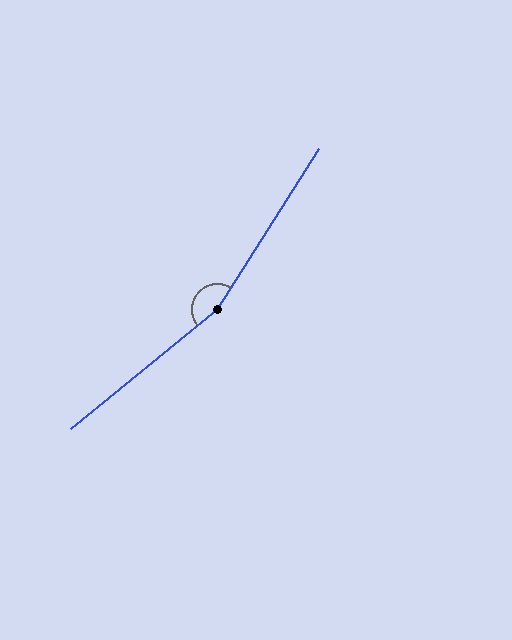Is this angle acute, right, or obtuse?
It is obtuse.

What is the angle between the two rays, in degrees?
Approximately 162 degrees.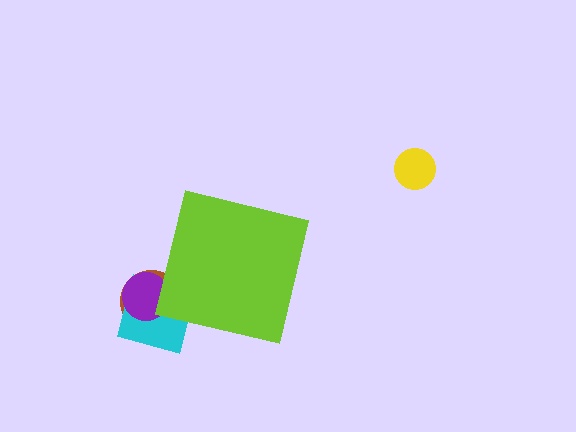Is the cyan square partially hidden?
Yes, the cyan square is partially hidden behind the lime square.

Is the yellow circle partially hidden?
No, the yellow circle is fully visible.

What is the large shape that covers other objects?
A lime square.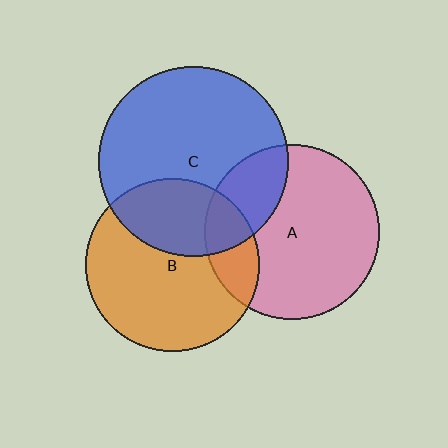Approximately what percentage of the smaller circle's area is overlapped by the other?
Approximately 35%.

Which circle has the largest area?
Circle C (blue).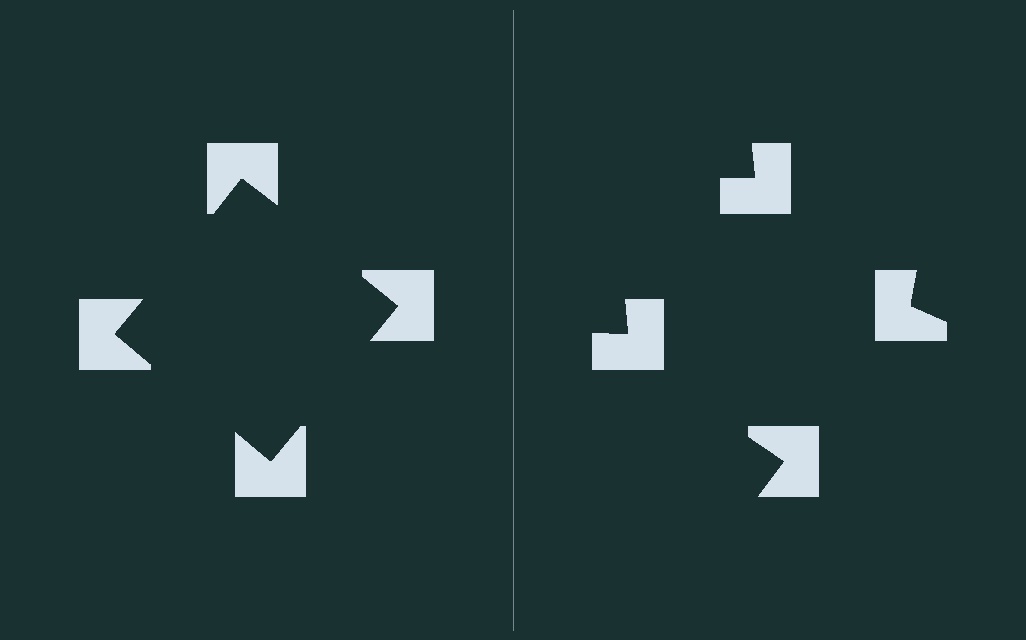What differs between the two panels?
The notched squares are positioned identically on both sides; only the wedge orientations differ. On the left they align to a square; on the right they are misaligned.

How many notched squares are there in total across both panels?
8 — 4 on each side.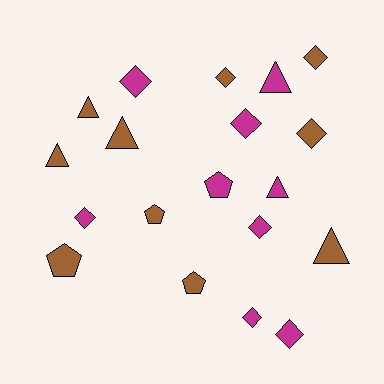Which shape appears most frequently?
Diamond, with 9 objects.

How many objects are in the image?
There are 19 objects.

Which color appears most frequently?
Brown, with 10 objects.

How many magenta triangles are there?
There are 2 magenta triangles.